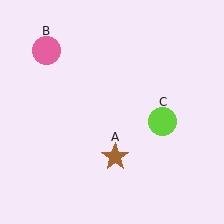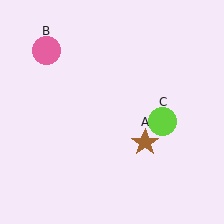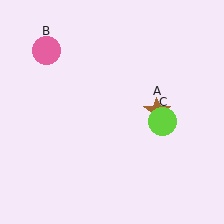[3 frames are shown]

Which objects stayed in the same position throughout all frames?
Pink circle (object B) and lime circle (object C) remained stationary.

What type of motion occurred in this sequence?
The brown star (object A) rotated counterclockwise around the center of the scene.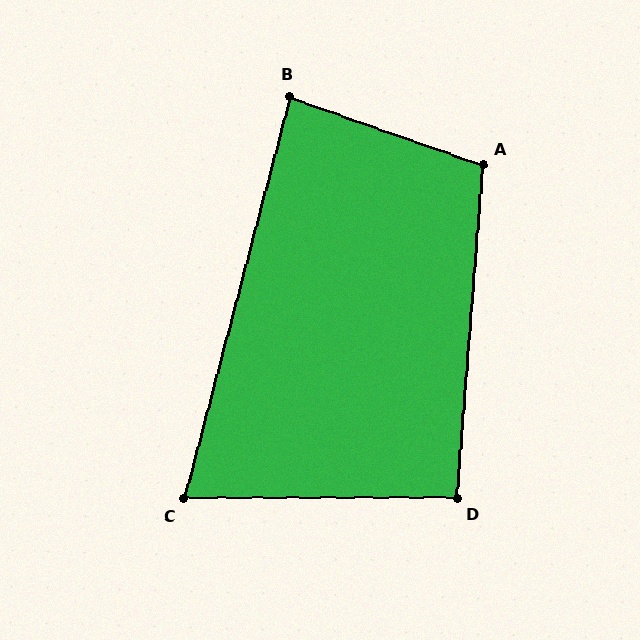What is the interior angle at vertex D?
Approximately 95 degrees (approximately right).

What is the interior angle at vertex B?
Approximately 85 degrees (approximately right).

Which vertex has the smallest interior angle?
C, at approximately 75 degrees.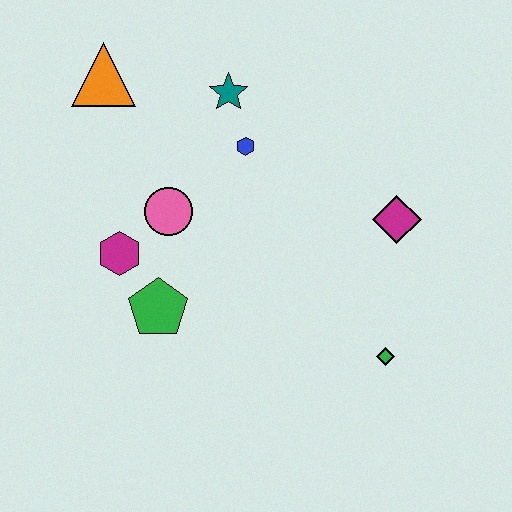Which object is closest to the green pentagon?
The magenta hexagon is closest to the green pentagon.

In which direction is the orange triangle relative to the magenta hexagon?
The orange triangle is above the magenta hexagon.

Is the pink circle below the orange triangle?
Yes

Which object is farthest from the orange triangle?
The green diamond is farthest from the orange triangle.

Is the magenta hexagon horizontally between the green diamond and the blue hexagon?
No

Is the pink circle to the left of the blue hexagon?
Yes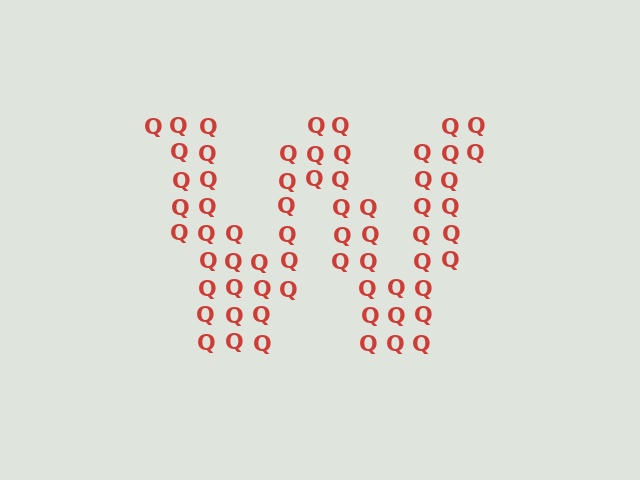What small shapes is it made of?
It is made of small letter Q's.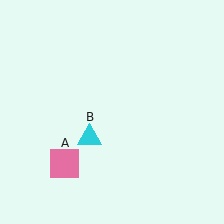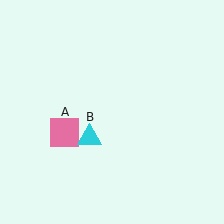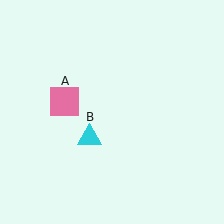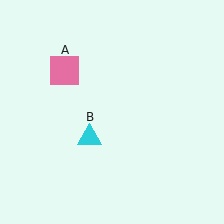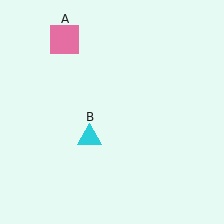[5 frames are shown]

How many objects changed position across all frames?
1 object changed position: pink square (object A).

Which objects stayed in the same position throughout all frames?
Cyan triangle (object B) remained stationary.